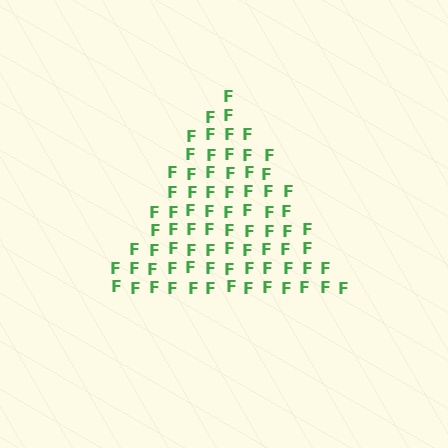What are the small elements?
The small elements are letter F's.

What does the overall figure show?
The overall figure shows a triangle.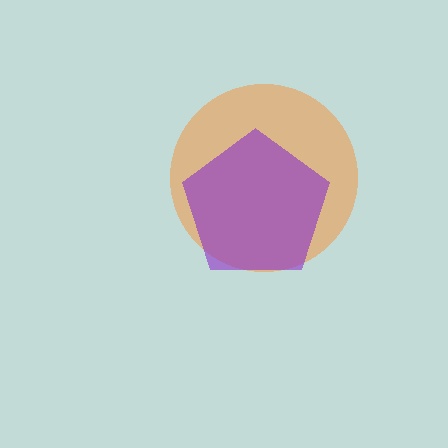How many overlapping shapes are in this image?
There are 2 overlapping shapes in the image.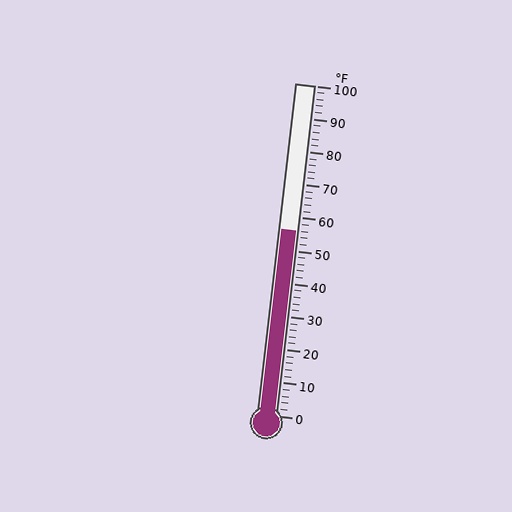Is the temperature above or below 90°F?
The temperature is below 90°F.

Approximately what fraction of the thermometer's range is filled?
The thermometer is filled to approximately 55% of its range.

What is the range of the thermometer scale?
The thermometer scale ranges from 0°F to 100°F.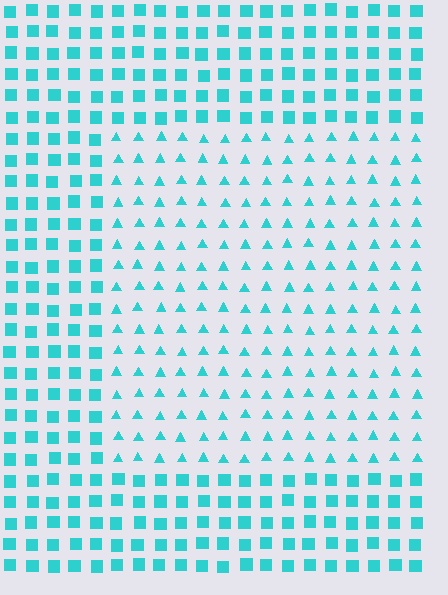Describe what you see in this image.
The image is filled with small cyan elements arranged in a uniform grid. A rectangle-shaped region contains triangles, while the surrounding area contains squares. The boundary is defined purely by the change in element shape.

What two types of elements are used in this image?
The image uses triangles inside the rectangle region and squares outside it.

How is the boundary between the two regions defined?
The boundary is defined by a change in element shape: triangles inside vs. squares outside. All elements share the same color and spacing.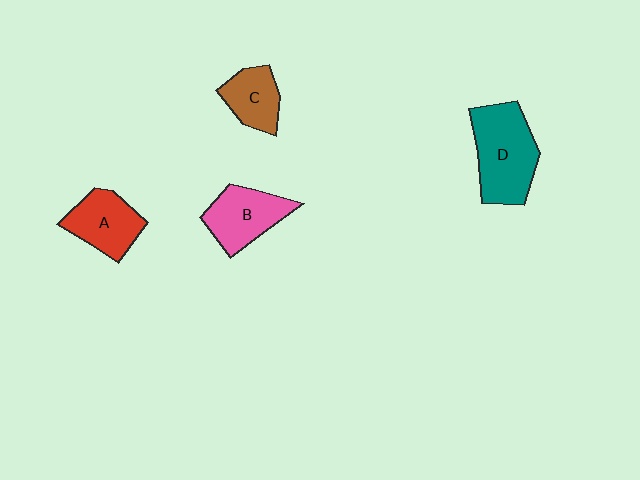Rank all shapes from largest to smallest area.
From largest to smallest: D (teal), B (pink), A (red), C (brown).